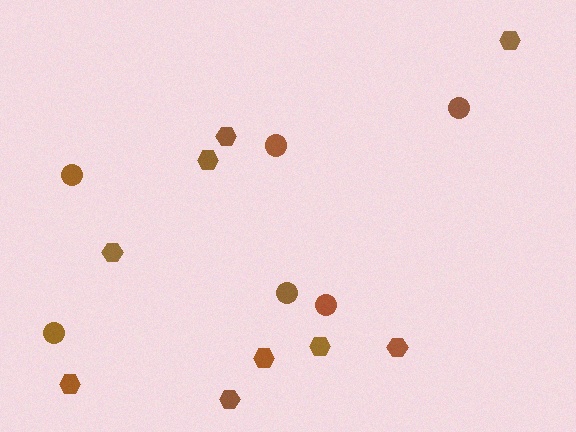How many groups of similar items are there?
There are 2 groups: one group of circles (6) and one group of hexagons (9).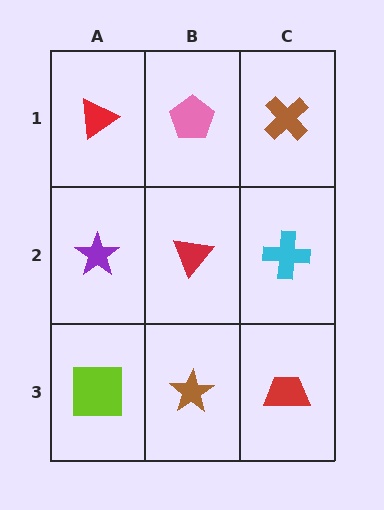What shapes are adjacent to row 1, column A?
A purple star (row 2, column A), a pink pentagon (row 1, column B).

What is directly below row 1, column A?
A purple star.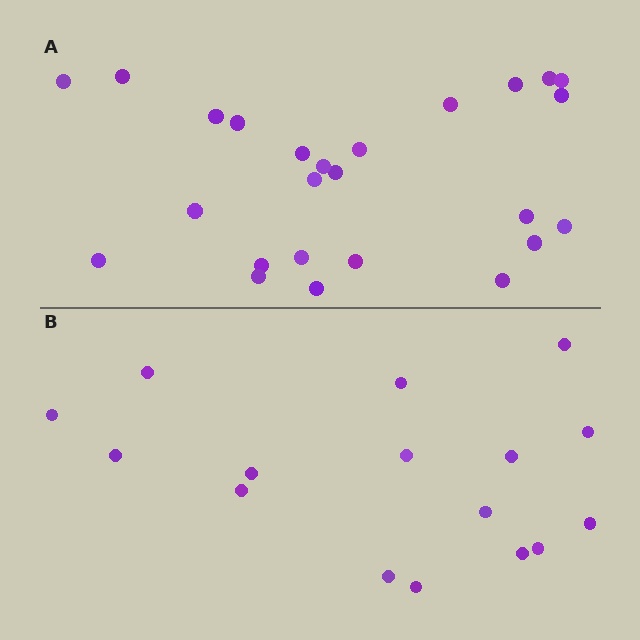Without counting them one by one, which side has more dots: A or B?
Region A (the top region) has more dots.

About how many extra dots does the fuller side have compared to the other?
Region A has roughly 8 or so more dots than region B.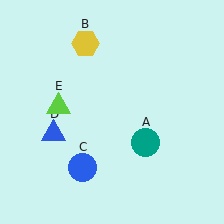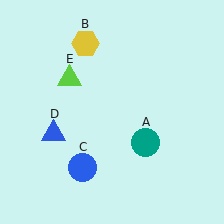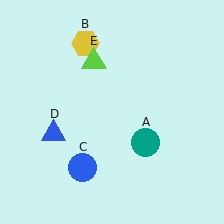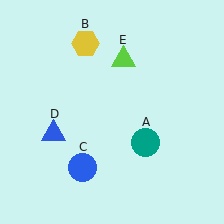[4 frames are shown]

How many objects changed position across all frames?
1 object changed position: lime triangle (object E).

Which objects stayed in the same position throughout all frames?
Teal circle (object A) and yellow hexagon (object B) and blue circle (object C) and blue triangle (object D) remained stationary.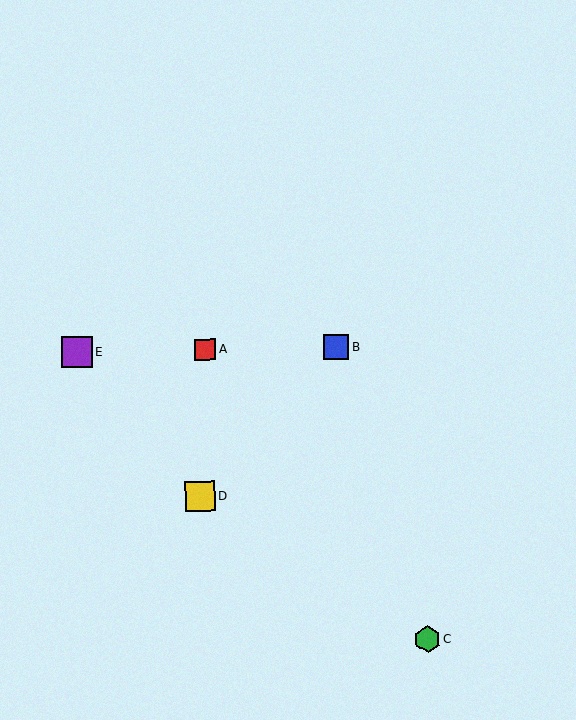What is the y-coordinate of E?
Object E is at y≈352.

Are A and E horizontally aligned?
Yes, both are at y≈350.